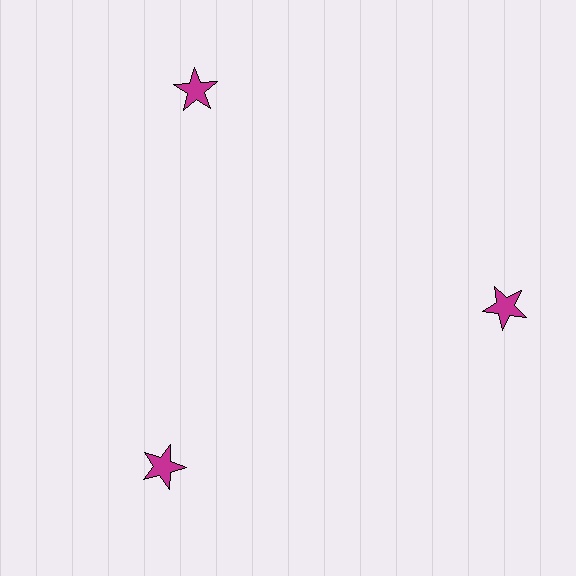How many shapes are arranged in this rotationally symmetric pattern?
There are 3 shapes, arranged in 3 groups of 1.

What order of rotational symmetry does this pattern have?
This pattern has 3-fold rotational symmetry.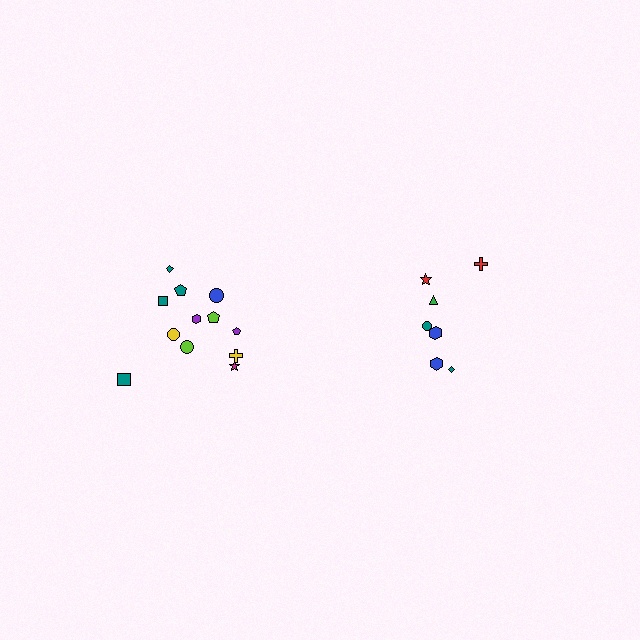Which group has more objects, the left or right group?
The left group.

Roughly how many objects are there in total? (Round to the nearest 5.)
Roughly 20 objects in total.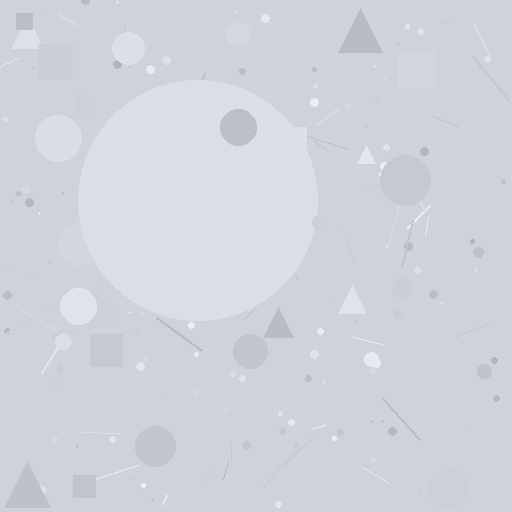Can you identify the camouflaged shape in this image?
The camouflaged shape is a circle.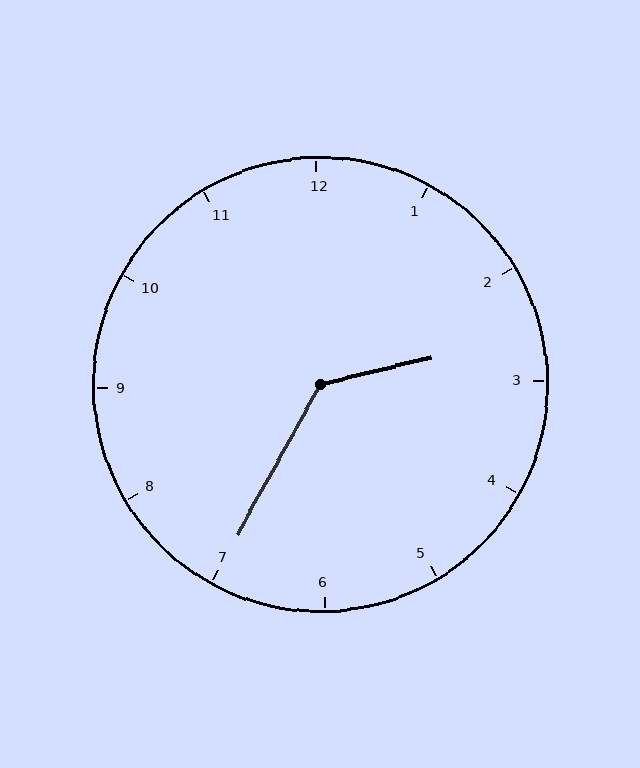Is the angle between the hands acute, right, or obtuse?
It is obtuse.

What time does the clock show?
2:35.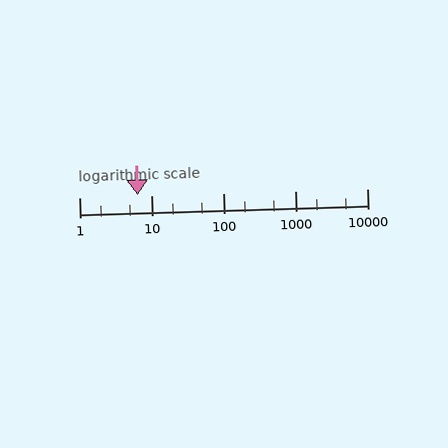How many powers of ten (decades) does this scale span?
The scale spans 4 decades, from 1 to 10000.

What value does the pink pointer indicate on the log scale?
The pointer indicates approximately 6.4.